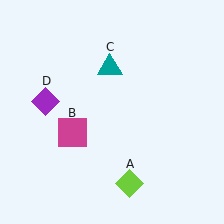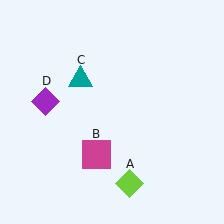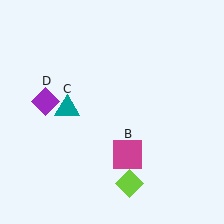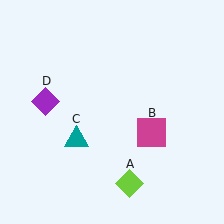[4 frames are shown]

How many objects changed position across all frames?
2 objects changed position: magenta square (object B), teal triangle (object C).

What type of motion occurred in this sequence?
The magenta square (object B), teal triangle (object C) rotated counterclockwise around the center of the scene.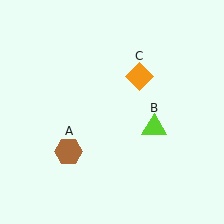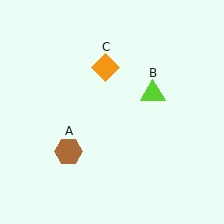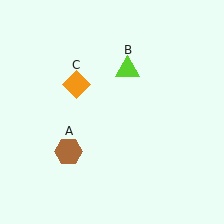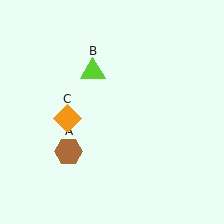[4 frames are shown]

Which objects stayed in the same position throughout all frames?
Brown hexagon (object A) remained stationary.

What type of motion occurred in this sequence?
The lime triangle (object B), orange diamond (object C) rotated counterclockwise around the center of the scene.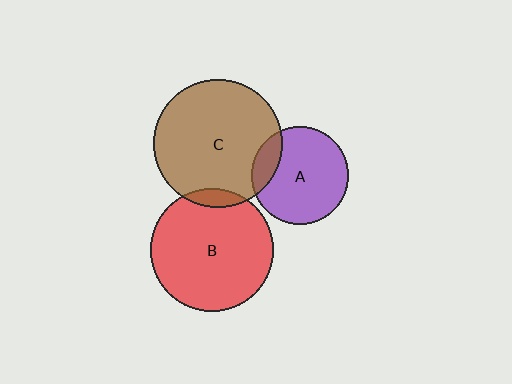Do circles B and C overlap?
Yes.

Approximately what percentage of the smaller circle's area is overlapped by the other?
Approximately 5%.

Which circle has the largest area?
Circle C (brown).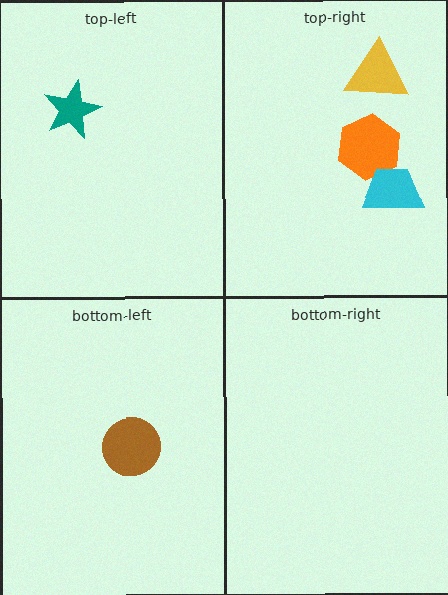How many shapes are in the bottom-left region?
1.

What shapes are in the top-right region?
The yellow triangle, the orange hexagon, the cyan trapezoid.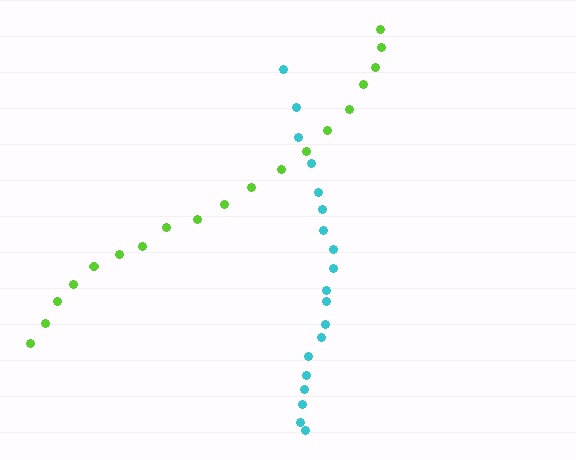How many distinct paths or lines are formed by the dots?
There are 2 distinct paths.